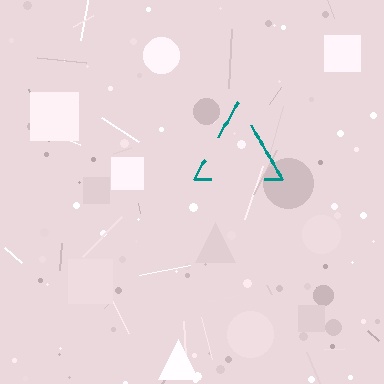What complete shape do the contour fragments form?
The contour fragments form a triangle.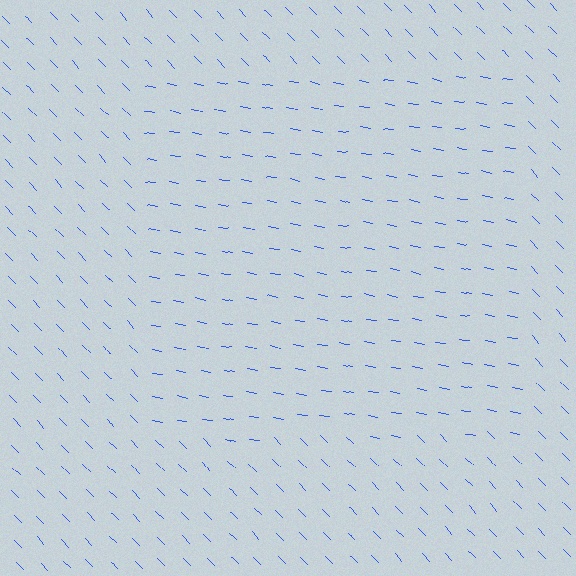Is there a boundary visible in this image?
Yes, there is a texture boundary formed by a change in line orientation.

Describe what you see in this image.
The image is filled with small blue line segments. A rectangle region in the image has lines oriented differently from the surrounding lines, creating a visible texture boundary.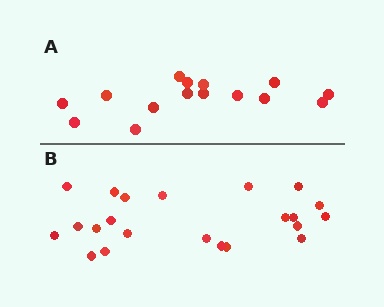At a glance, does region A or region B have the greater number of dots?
Region B (the bottom region) has more dots.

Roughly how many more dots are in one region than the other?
Region B has roughly 8 or so more dots than region A.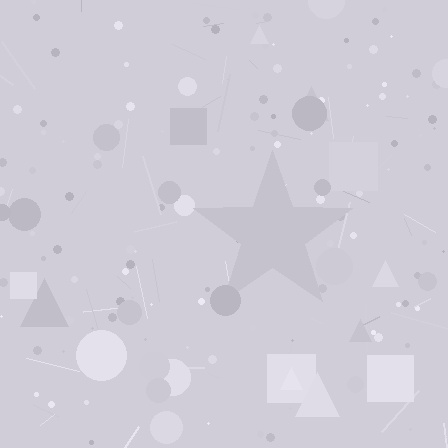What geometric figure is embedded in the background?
A star is embedded in the background.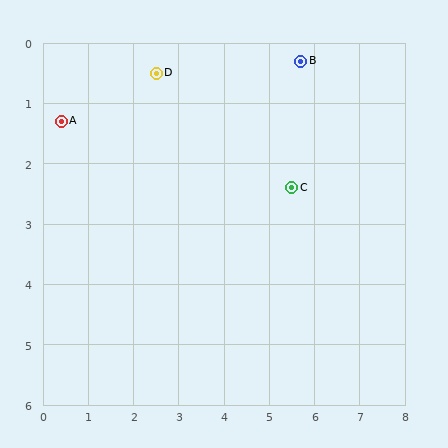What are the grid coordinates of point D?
Point D is at approximately (2.5, 0.5).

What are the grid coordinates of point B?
Point B is at approximately (5.7, 0.3).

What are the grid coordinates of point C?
Point C is at approximately (5.5, 2.4).